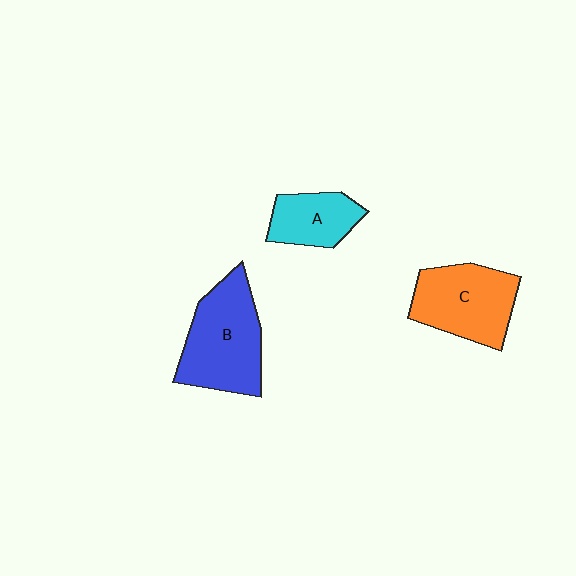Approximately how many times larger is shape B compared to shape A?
Approximately 1.8 times.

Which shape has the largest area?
Shape B (blue).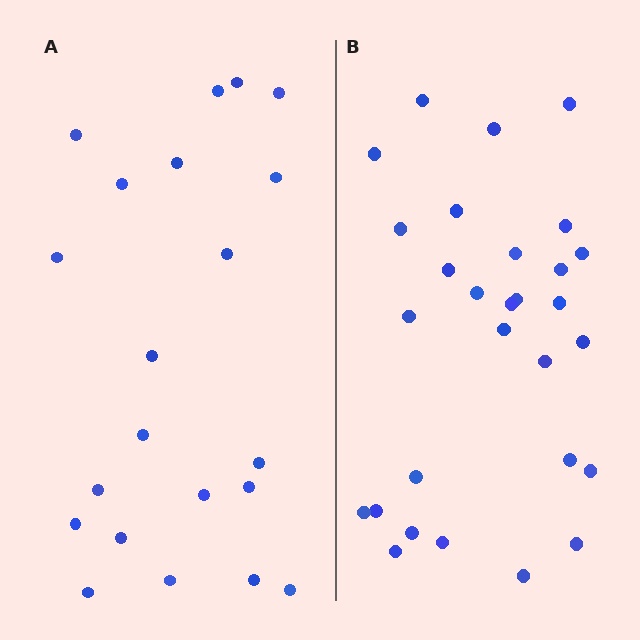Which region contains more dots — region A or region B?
Region B (the right region) has more dots.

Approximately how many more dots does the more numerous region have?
Region B has roughly 8 or so more dots than region A.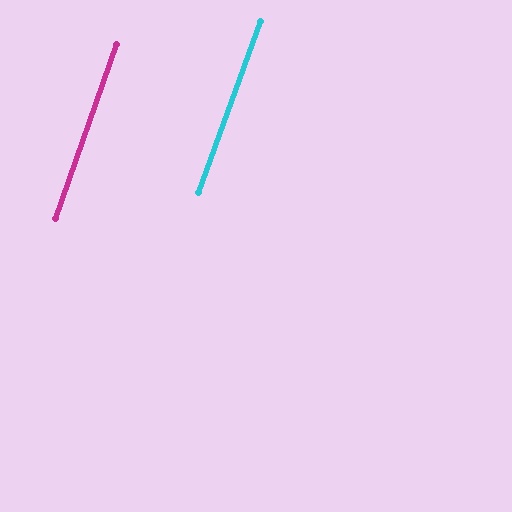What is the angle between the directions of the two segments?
Approximately 0 degrees.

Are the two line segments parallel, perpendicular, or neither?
Parallel — their directions differ by only 0.4°.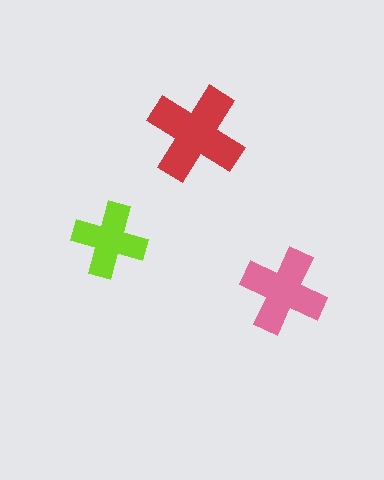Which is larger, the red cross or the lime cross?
The red one.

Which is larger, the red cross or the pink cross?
The red one.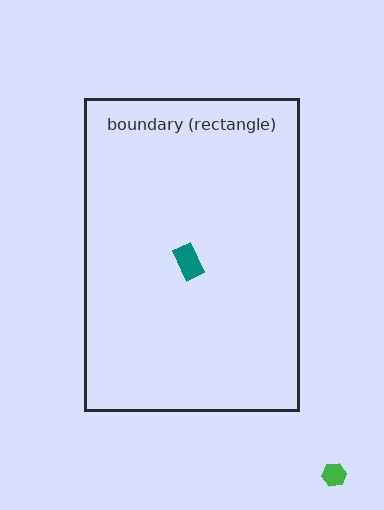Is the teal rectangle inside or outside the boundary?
Inside.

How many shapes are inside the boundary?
1 inside, 1 outside.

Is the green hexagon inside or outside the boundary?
Outside.